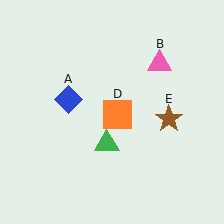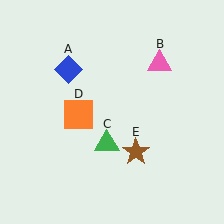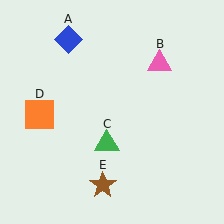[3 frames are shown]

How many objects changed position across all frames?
3 objects changed position: blue diamond (object A), orange square (object D), brown star (object E).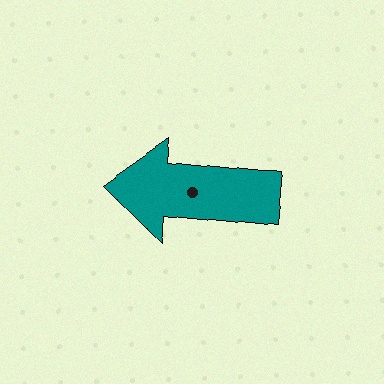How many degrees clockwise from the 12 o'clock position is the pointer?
Approximately 276 degrees.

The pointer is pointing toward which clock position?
Roughly 9 o'clock.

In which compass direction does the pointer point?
West.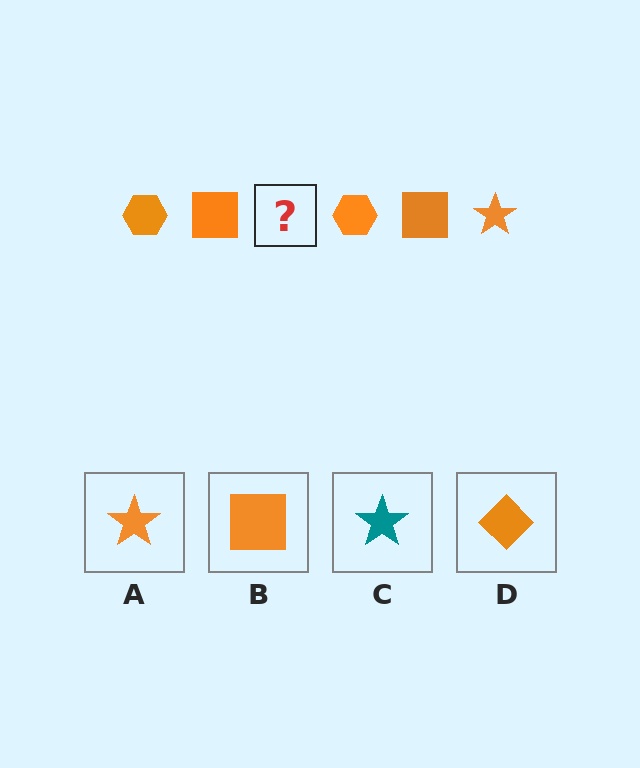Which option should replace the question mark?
Option A.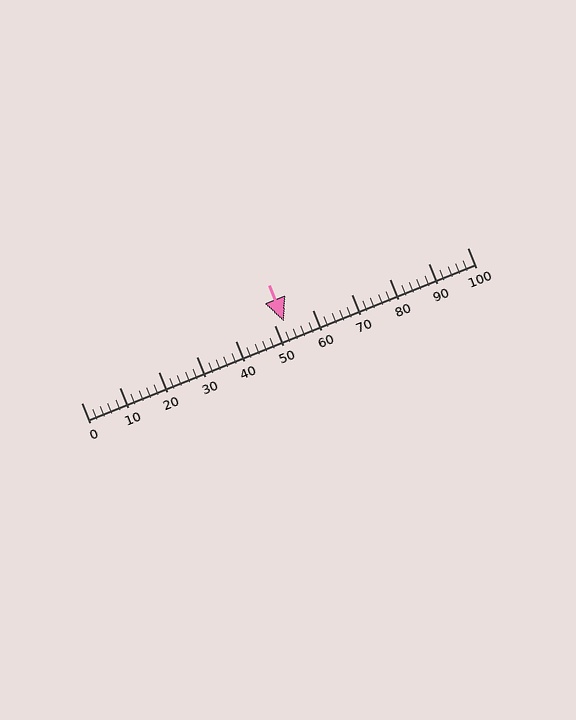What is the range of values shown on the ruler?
The ruler shows values from 0 to 100.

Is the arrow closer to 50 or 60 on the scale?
The arrow is closer to 50.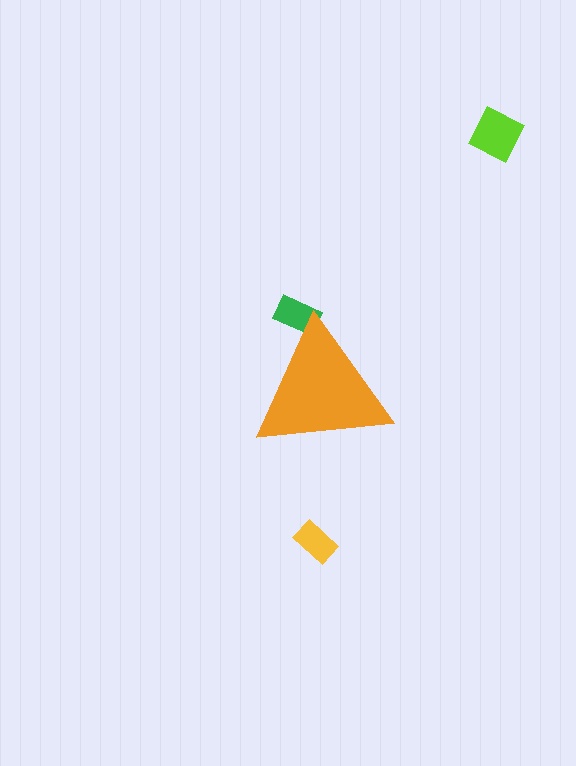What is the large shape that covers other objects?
An orange triangle.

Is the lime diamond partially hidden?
No, the lime diamond is fully visible.